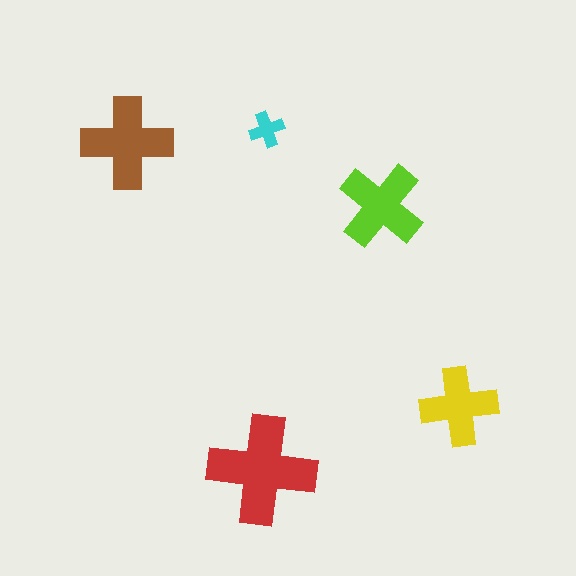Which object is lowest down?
The red cross is bottommost.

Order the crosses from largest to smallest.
the red one, the brown one, the lime one, the yellow one, the cyan one.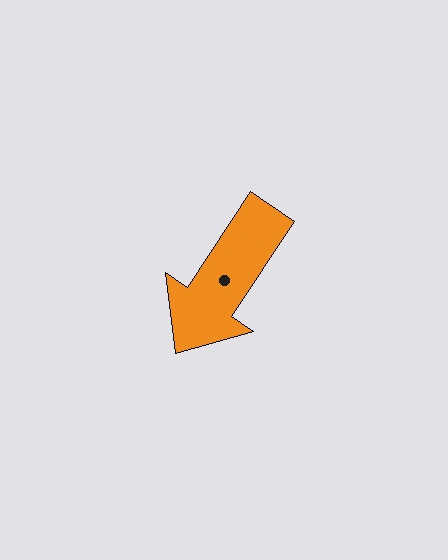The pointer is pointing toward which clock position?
Roughly 7 o'clock.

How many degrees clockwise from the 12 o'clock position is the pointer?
Approximately 214 degrees.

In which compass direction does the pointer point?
Southwest.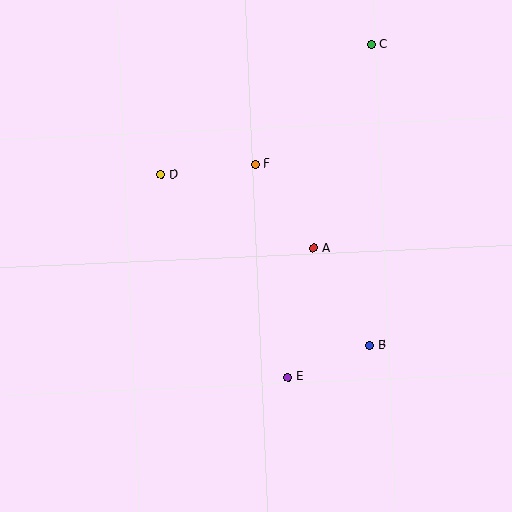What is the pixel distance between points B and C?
The distance between B and C is 301 pixels.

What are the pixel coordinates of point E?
Point E is at (288, 377).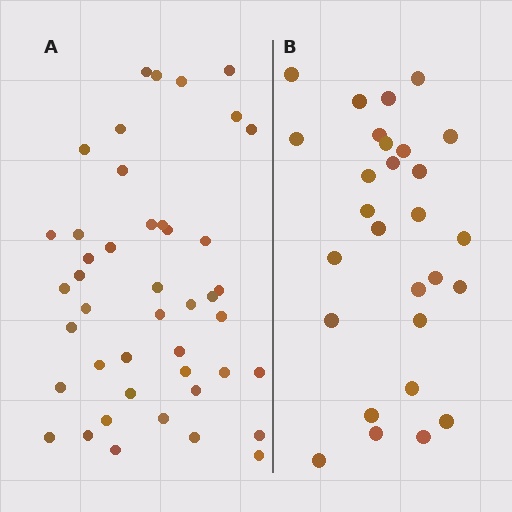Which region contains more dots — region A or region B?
Region A (the left region) has more dots.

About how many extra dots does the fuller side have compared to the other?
Region A has approximately 15 more dots than region B.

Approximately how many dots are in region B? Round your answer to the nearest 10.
About 30 dots. (The exact count is 28, which rounds to 30.)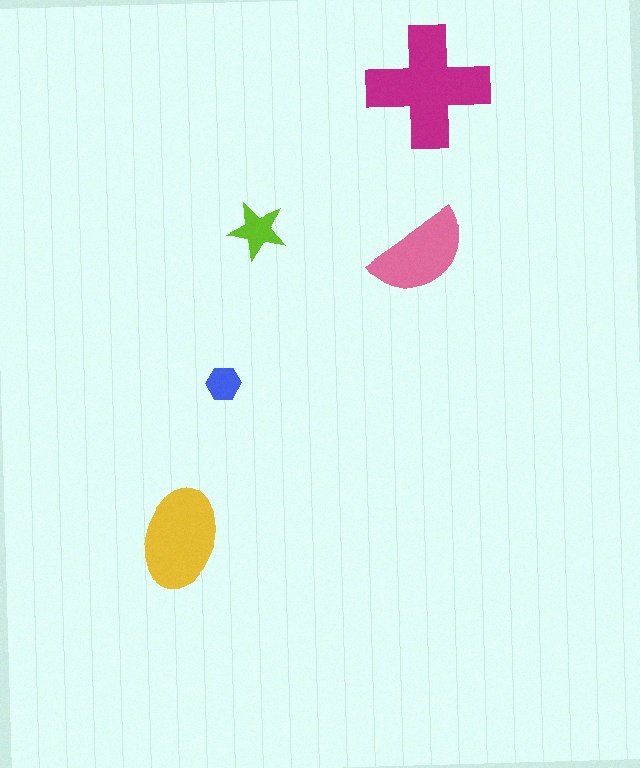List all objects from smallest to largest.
The blue hexagon, the lime star, the pink semicircle, the yellow ellipse, the magenta cross.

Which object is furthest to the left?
The yellow ellipse is leftmost.